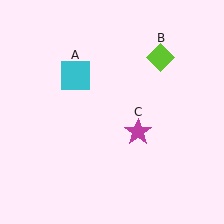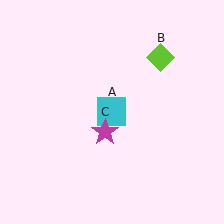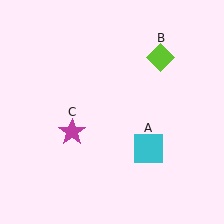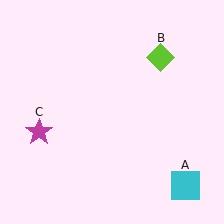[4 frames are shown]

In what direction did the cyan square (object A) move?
The cyan square (object A) moved down and to the right.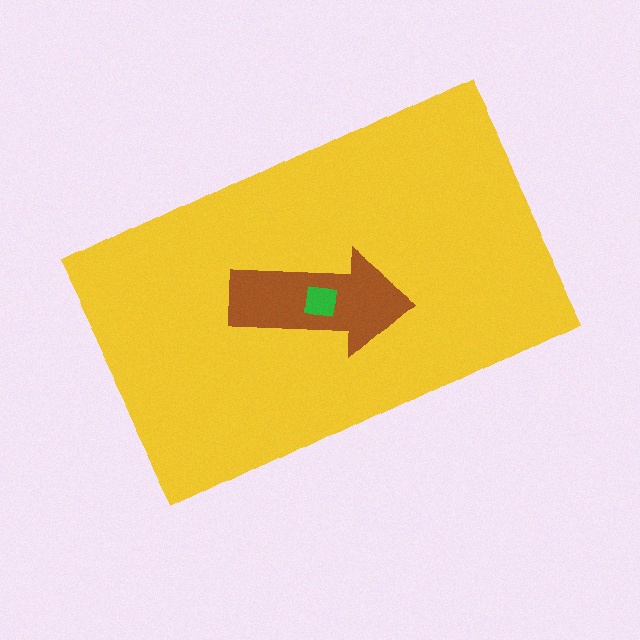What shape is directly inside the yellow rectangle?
The brown arrow.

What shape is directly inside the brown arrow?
The green square.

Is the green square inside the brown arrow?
Yes.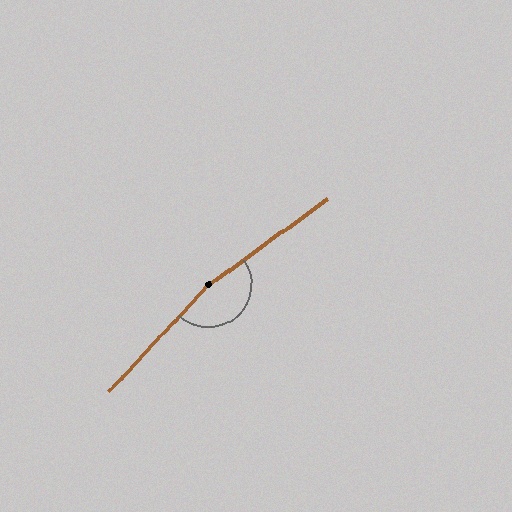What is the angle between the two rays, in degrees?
Approximately 169 degrees.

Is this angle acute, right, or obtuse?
It is obtuse.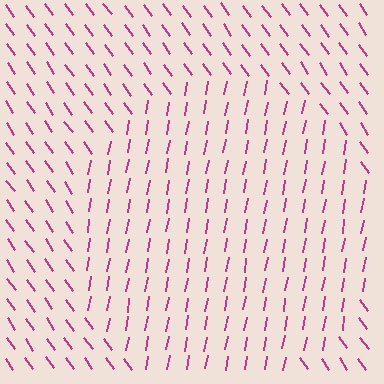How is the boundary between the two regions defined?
The boundary is defined purely by a change in line orientation (approximately 45 degrees difference). All lines are the same color and thickness.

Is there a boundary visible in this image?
Yes, there is a texture boundary formed by a change in line orientation.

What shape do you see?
I see a circle.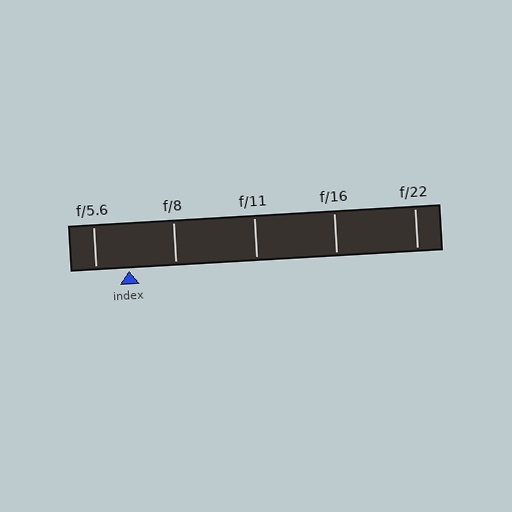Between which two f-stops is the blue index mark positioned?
The index mark is between f/5.6 and f/8.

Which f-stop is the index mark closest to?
The index mark is closest to f/5.6.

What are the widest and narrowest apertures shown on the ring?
The widest aperture shown is f/5.6 and the narrowest is f/22.